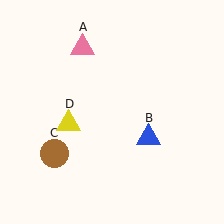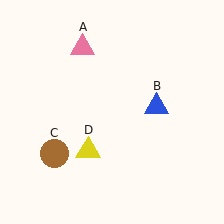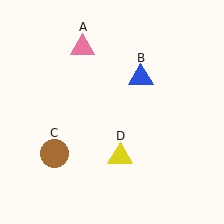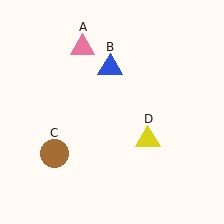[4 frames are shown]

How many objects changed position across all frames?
2 objects changed position: blue triangle (object B), yellow triangle (object D).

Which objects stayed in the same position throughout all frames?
Pink triangle (object A) and brown circle (object C) remained stationary.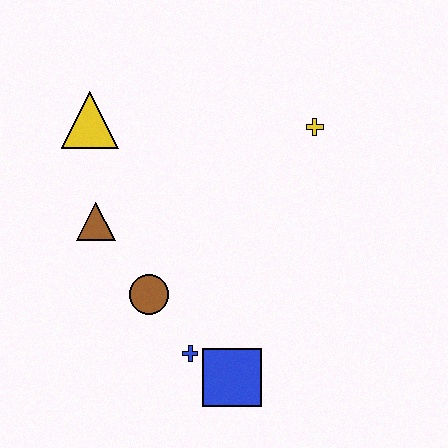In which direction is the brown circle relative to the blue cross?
The brown circle is above the blue cross.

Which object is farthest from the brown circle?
The yellow cross is farthest from the brown circle.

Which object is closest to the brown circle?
The blue cross is closest to the brown circle.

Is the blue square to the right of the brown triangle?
Yes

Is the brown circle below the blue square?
No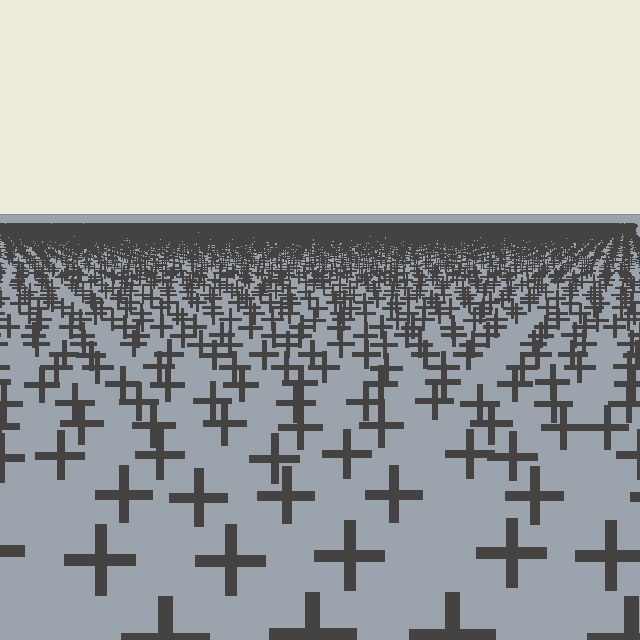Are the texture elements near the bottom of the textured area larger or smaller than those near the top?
Larger. Near the bottom, elements are closer to the viewer and appear at a bigger on-screen size.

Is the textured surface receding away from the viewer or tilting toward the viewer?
The surface is receding away from the viewer. Texture elements get smaller and denser toward the top.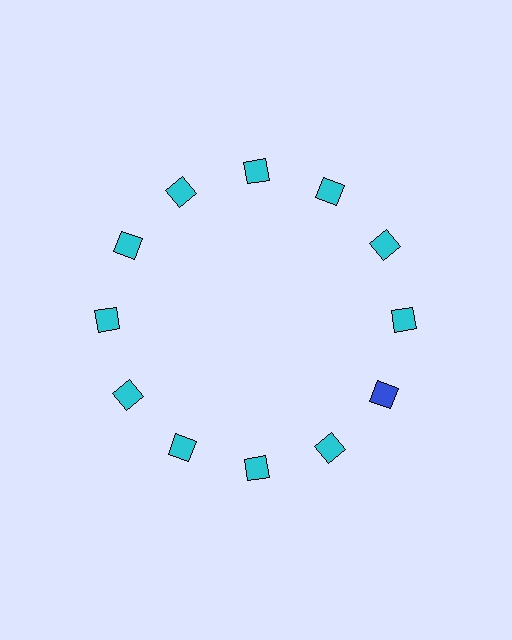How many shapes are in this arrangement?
There are 12 shapes arranged in a ring pattern.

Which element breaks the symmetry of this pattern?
The blue square at roughly the 4 o'clock position breaks the symmetry. All other shapes are cyan squares.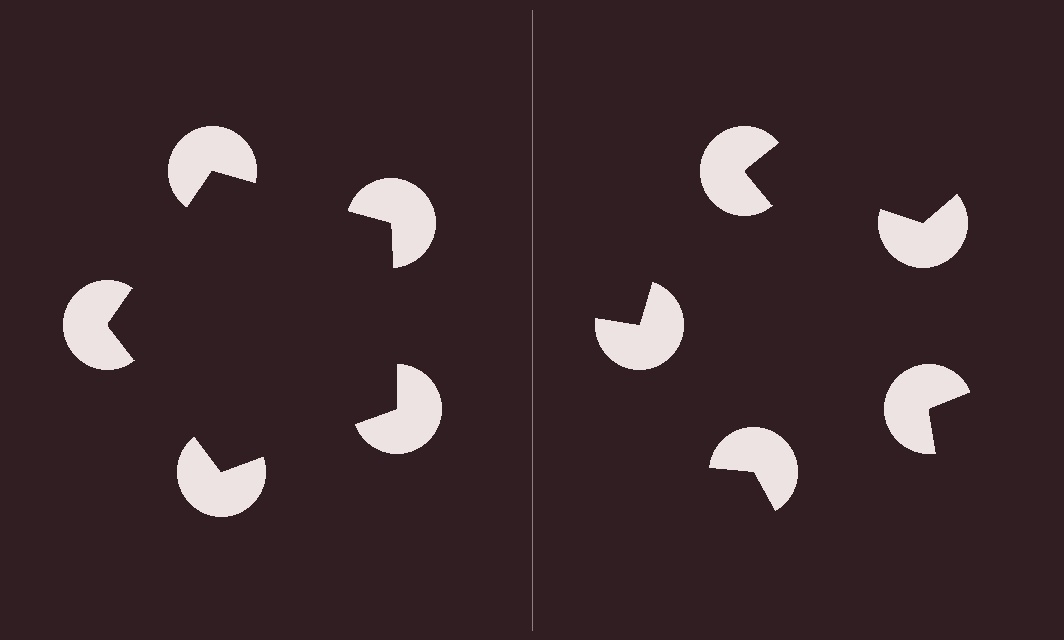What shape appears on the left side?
An illusory pentagon.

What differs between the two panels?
The pac-man discs are positioned identically on both sides; only the wedge orientations differ. On the left they align to a pentagon; on the right they are misaligned.